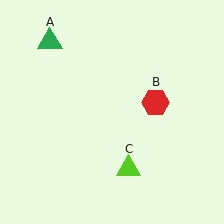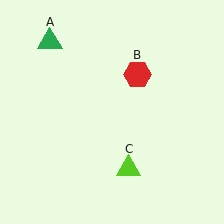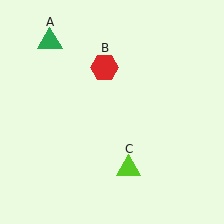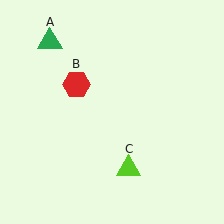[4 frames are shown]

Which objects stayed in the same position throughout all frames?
Green triangle (object A) and lime triangle (object C) remained stationary.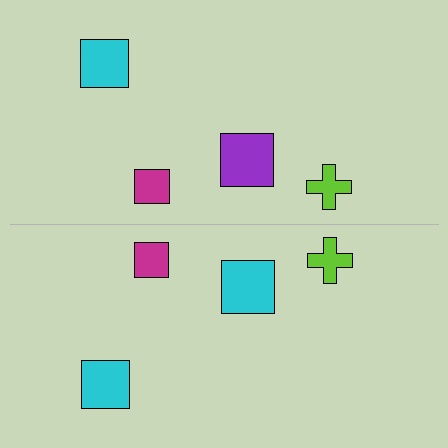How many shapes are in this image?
There are 8 shapes in this image.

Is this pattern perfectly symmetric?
No, the pattern is not perfectly symmetric. The cyan square on the bottom side breaks the symmetry — its mirror counterpart is purple.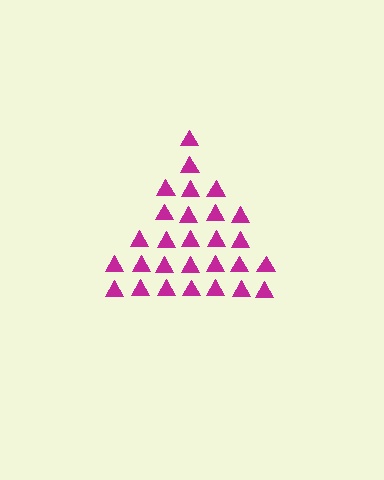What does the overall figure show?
The overall figure shows a triangle.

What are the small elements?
The small elements are triangles.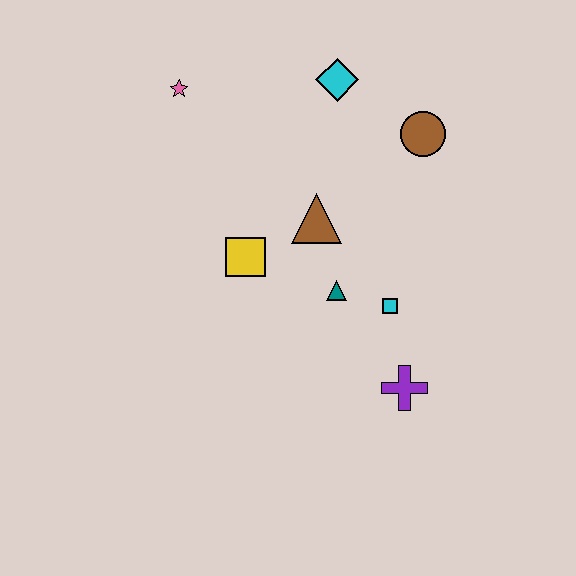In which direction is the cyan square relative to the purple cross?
The cyan square is above the purple cross.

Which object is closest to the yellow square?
The brown triangle is closest to the yellow square.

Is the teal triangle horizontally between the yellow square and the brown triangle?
No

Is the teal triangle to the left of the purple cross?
Yes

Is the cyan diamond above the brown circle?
Yes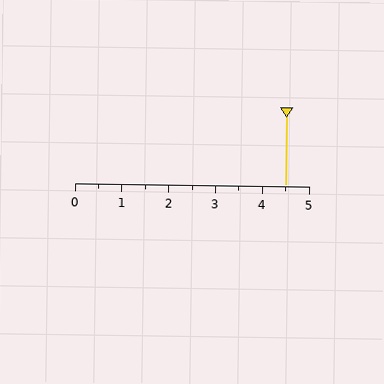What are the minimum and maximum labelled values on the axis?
The axis runs from 0 to 5.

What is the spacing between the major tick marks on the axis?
The major ticks are spaced 1 apart.